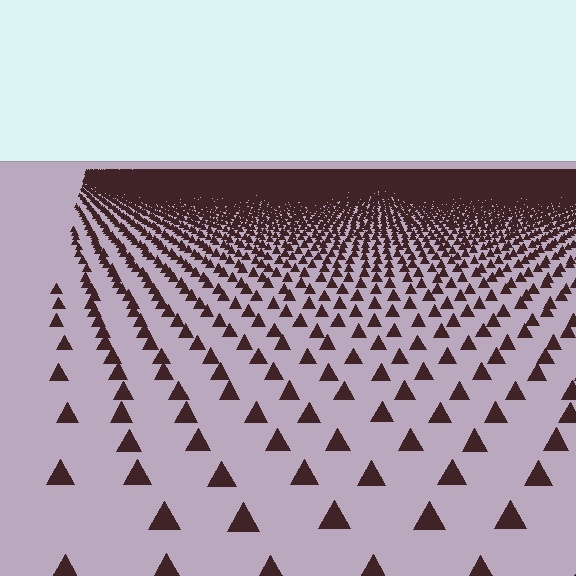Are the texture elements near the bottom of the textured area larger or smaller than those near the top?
Larger. Near the bottom, elements are closer to the viewer and appear at a bigger on-screen size.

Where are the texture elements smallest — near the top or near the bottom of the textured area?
Near the top.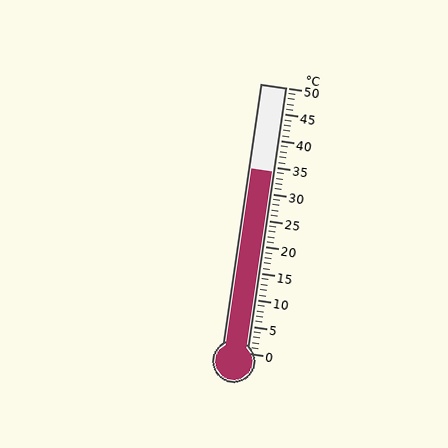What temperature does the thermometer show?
The thermometer shows approximately 34°C.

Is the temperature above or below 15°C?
The temperature is above 15°C.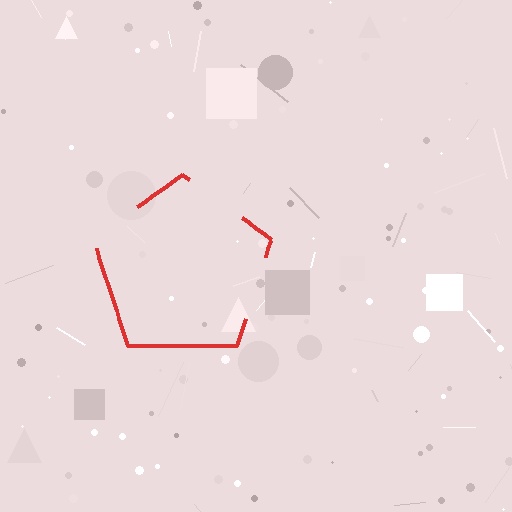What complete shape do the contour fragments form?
The contour fragments form a pentagon.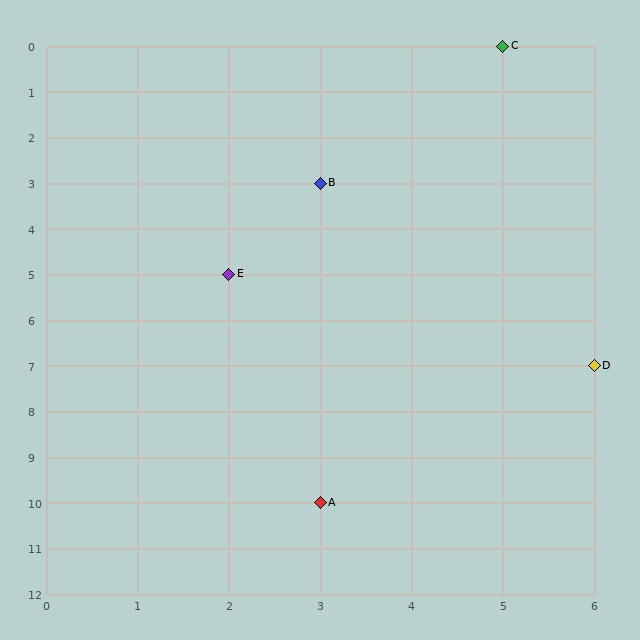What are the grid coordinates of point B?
Point B is at grid coordinates (3, 3).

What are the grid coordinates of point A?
Point A is at grid coordinates (3, 10).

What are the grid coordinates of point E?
Point E is at grid coordinates (2, 5).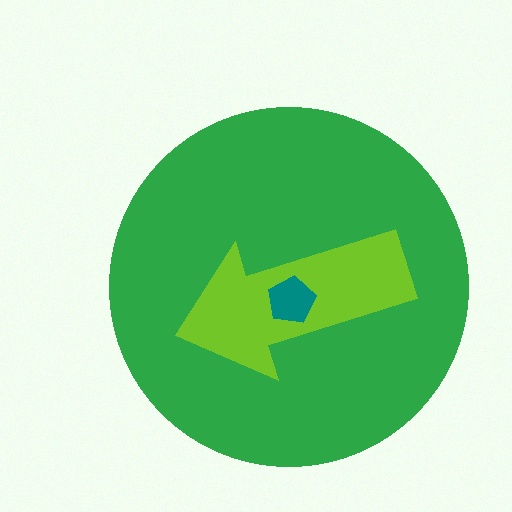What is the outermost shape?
The green circle.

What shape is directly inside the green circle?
The lime arrow.